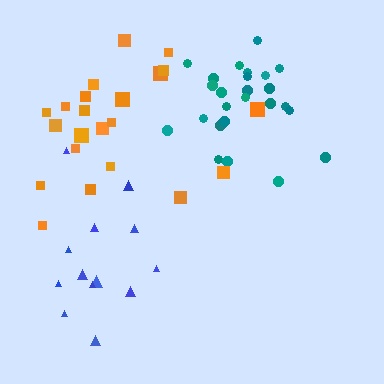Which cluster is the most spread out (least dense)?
Blue.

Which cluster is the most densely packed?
Teal.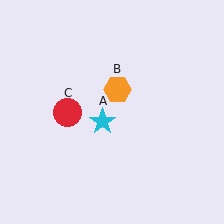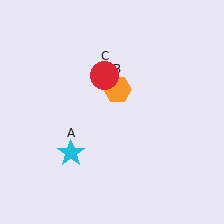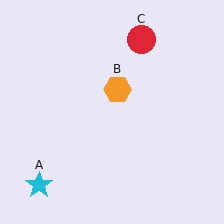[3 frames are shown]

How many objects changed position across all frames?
2 objects changed position: cyan star (object A), red circle (object C).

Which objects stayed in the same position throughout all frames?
Orange hexagon (object B) remained stationary.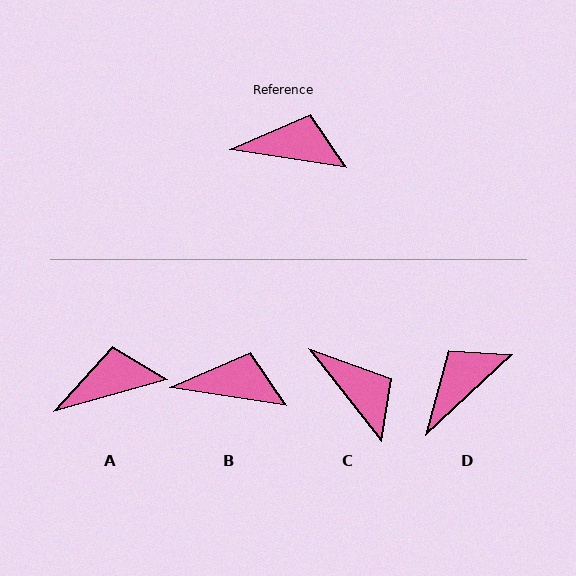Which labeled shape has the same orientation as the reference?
B.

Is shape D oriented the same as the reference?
No, it is off by about 51 degrees.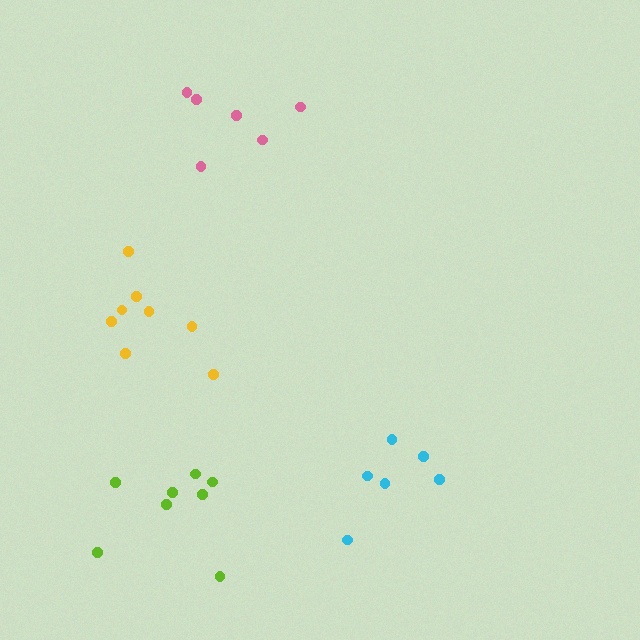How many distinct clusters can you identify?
There are 4 distinct clusters.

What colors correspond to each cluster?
The clusters are colored: yellow, lime, pink, cyan.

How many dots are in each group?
Group 1: 8 dots, Group 2: 8 dots, Group 3: 6 dots, Group 4: 6 dots (28 total).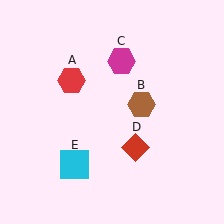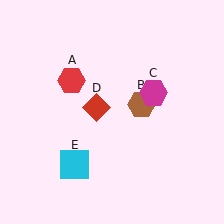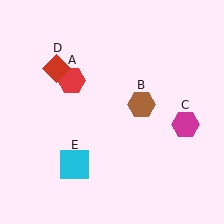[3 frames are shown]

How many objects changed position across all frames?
2 objects changed position: magenta hexagon (object C), red diamond (object D).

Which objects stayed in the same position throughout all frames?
Red hexagon (object A) and brown hexagon (object B) and cyan square (object E) remained stationary.